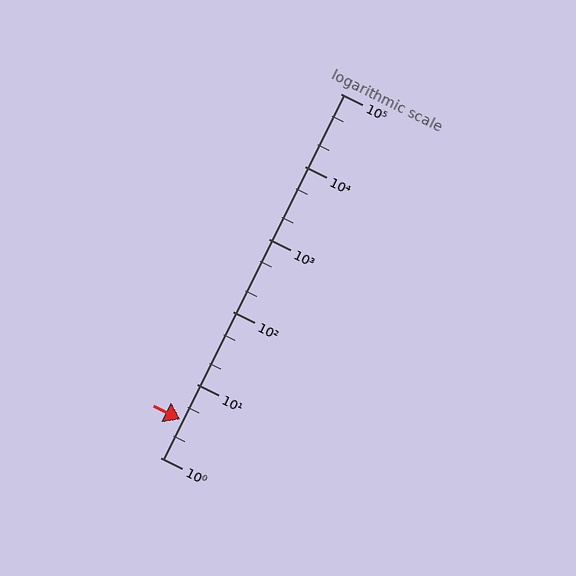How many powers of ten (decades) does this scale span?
The scale spans 5 decades, from 1 to 100000.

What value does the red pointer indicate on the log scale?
The pointer indicates approximately 3.3.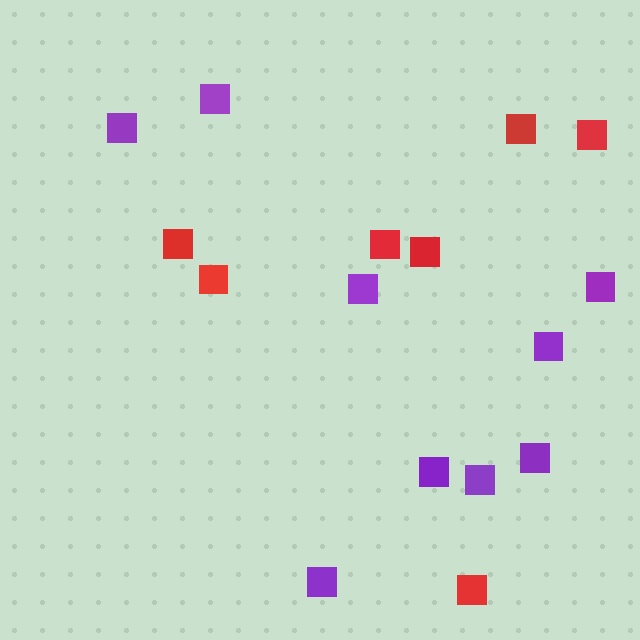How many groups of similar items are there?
There are 2 groups: one group of red squares (7) and one group of purple squares (9).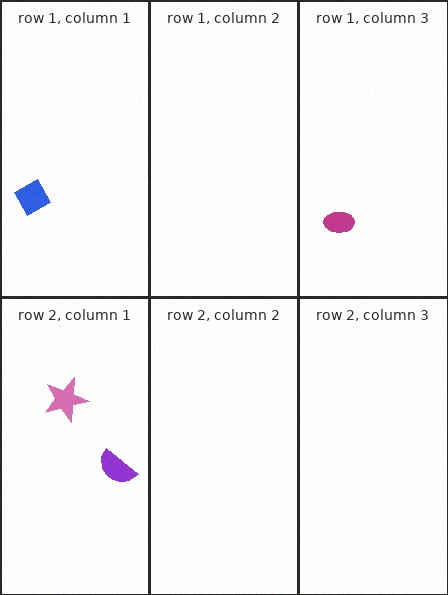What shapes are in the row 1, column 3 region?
The magenta ellipse.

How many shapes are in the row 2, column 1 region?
2.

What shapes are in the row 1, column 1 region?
The blue diamond.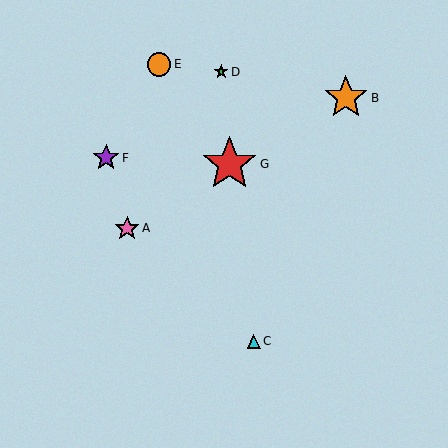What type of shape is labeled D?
Shape D is a green star.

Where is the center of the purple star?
The center of the purple star is at (106, 158).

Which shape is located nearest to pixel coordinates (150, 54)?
The orange circle (labeled E) at (159, 65) is nearest to that location.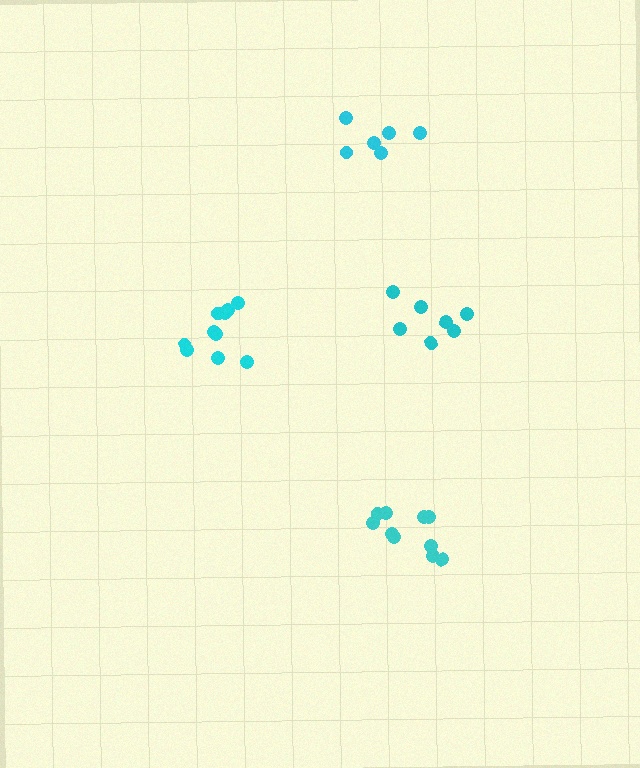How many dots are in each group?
Group 1: 6 dots, Group 2: 10 dots, Group 3: 10 dots, Group 4: 7 dots (33 total).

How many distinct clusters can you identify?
There are 4 distinct clusters.